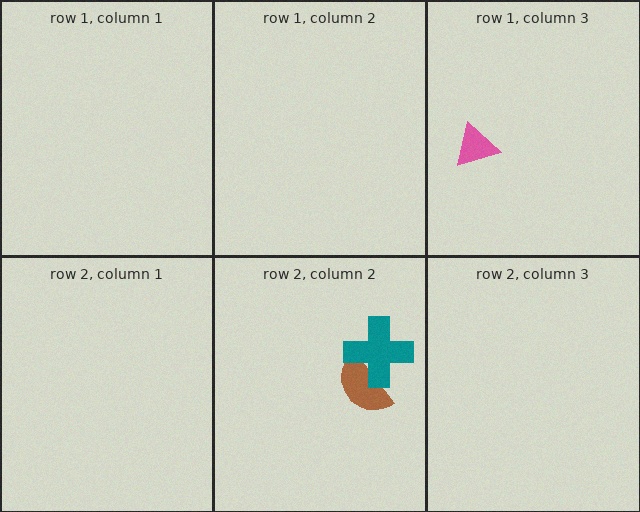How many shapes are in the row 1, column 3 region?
1.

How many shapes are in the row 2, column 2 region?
2.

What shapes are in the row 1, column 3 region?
The pink triangle.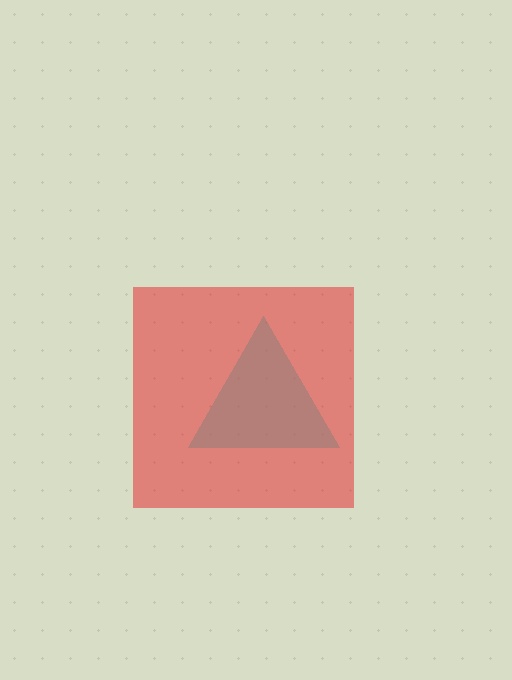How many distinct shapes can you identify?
There are 2 distinct shapes: a cyan triangle, a red square.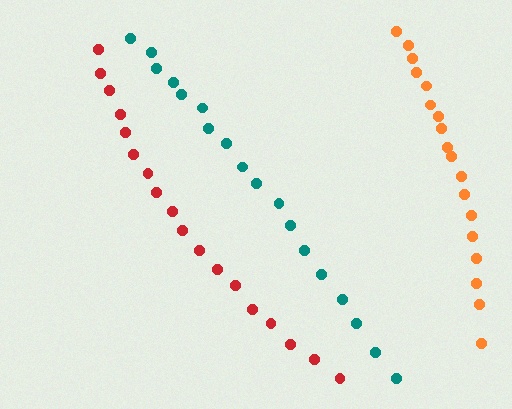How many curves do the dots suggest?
There are 3 distinct paths.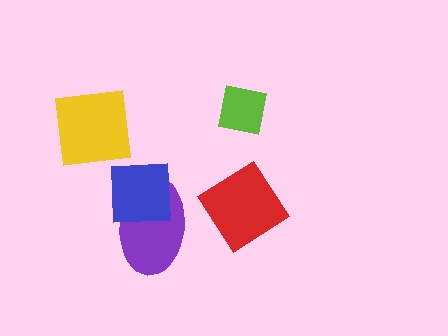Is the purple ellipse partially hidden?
Yes, it is partially covered by another shape.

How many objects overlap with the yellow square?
0 objects overlap with the yellow square.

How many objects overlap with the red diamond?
0 objects overlap with the red diamond.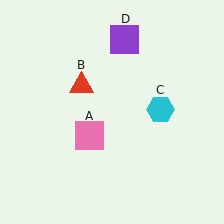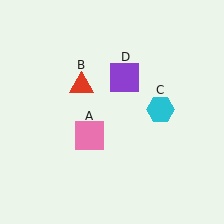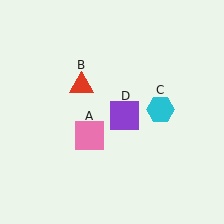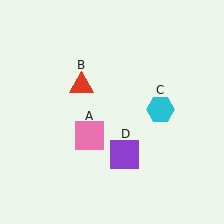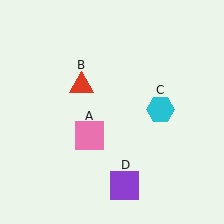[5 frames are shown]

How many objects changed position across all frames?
1 object changed position: purple square (object D).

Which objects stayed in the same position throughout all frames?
Pink square (object A) and red triangle (object B) and cyan hexagon (object C) remained stationary.